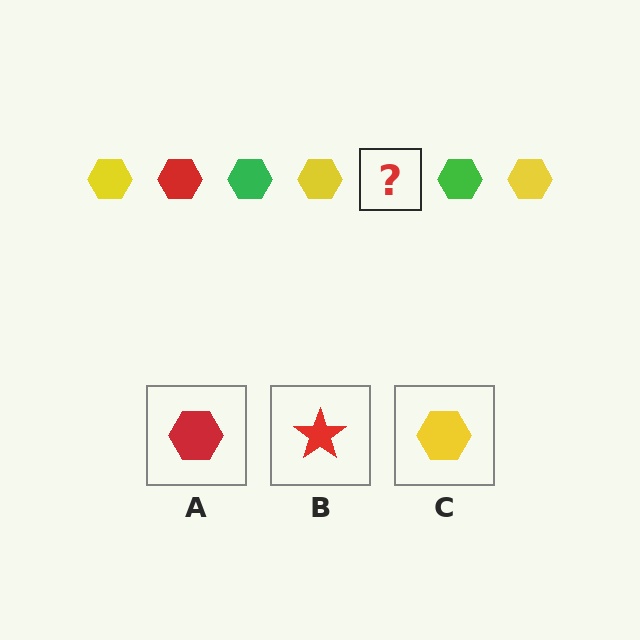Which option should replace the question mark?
Option A.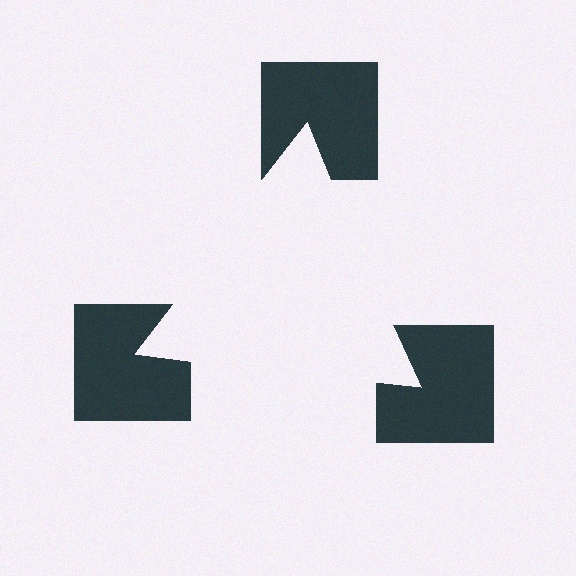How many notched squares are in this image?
There are 3 — one at each vertex of the illusory triangle.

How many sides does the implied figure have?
3 sides.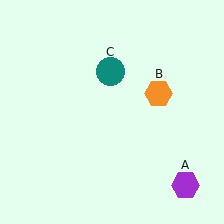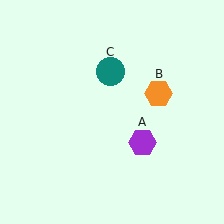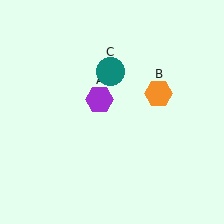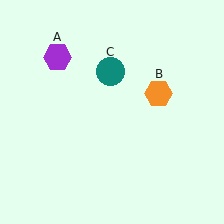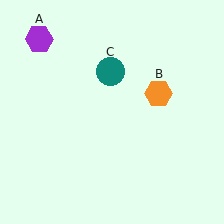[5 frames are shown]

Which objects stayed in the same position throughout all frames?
Orange hexagon (object B) and teal circle (object C) remained stationary.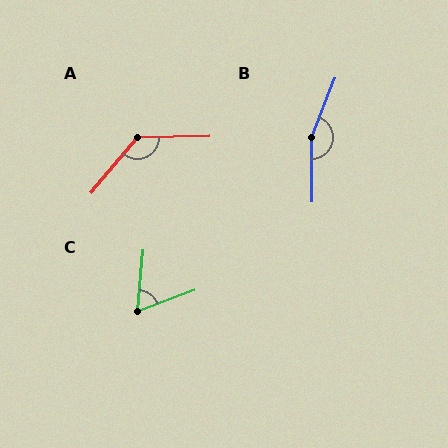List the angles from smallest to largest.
C (64°), A (131°), B (159°).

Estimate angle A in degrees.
Approximately 131 degrees.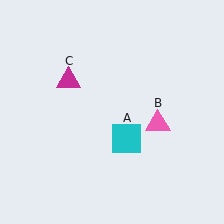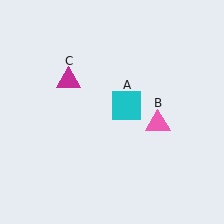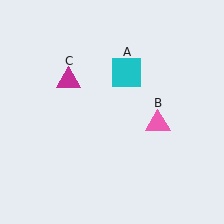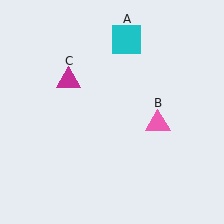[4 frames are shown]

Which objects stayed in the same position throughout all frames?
Pink triangle (object B) and magenta triangle (object C) remained stationary.